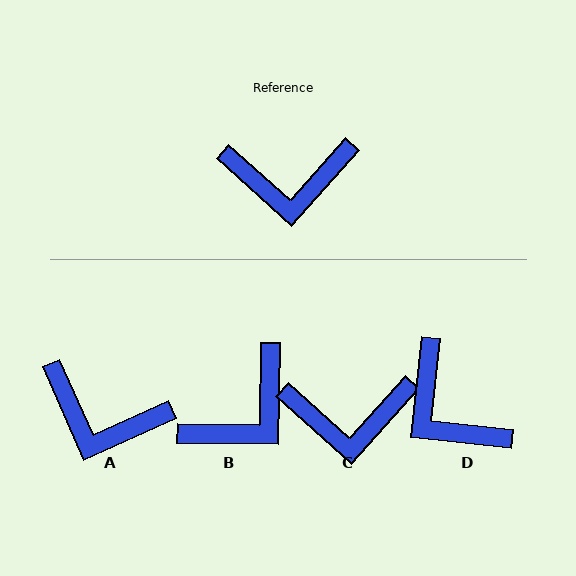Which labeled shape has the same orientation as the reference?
C.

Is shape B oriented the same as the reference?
No, it is off by about 41 degrees.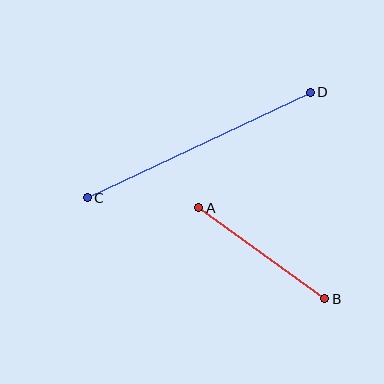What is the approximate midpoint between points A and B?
The midpoint is at approximately (262, 253) pixels.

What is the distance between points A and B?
The distance is approximately 155 pixels.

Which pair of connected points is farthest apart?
Points C and D are farthest apart.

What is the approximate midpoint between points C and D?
The midpoint is at approximately (199, 145) pixels.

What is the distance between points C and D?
The distance is approximately 247 pixels.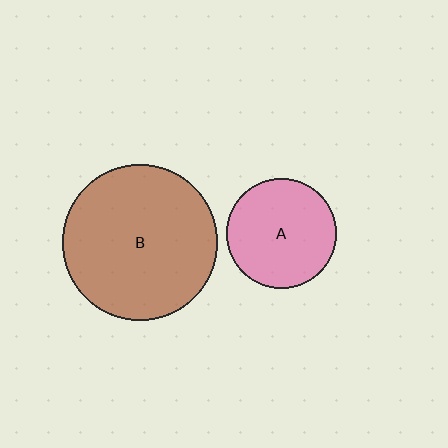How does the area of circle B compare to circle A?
Approximately 2.0 times.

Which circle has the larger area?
Circle B (brown).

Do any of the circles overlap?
No, none of the circles overlap.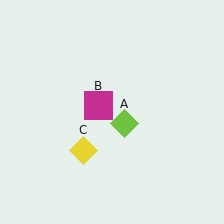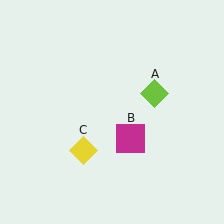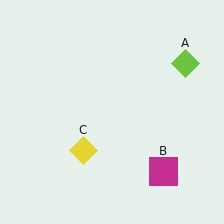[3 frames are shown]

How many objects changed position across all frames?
2 objects changed position: lime diamond (object A), magenta square (object B).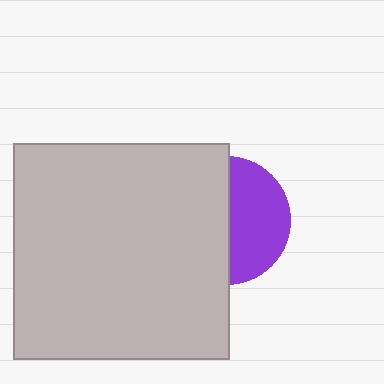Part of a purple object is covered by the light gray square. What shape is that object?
It is a circle.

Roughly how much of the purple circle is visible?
About half of it is visible (roughly 47%).